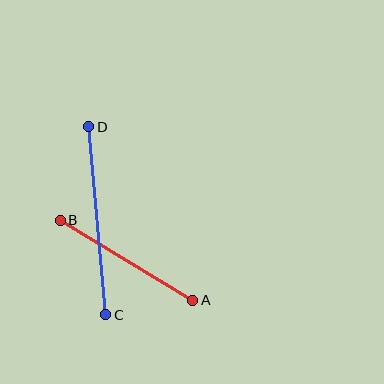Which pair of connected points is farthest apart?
Points C and D are farthest apart.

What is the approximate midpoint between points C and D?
The midpoint is at approximately (97, 221) pixels.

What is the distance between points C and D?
The distance is approximately 189 pixels.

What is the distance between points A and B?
The distance is approximately 155 pixels.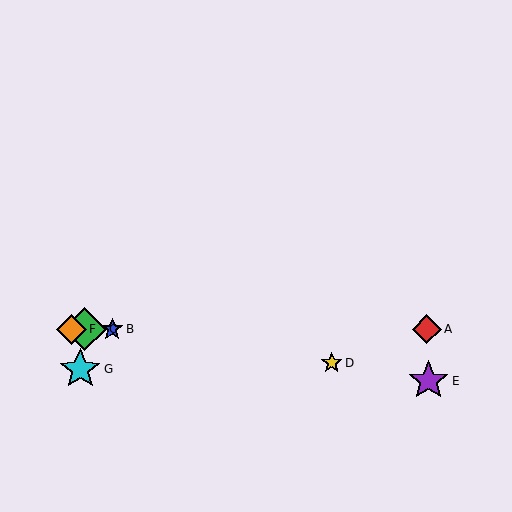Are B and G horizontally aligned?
No, B is at y≈329 and G is at y≈369.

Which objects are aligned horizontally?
Objects A, B, C, F are aligned horizontally.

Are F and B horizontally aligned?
Yes, both are at y≈329.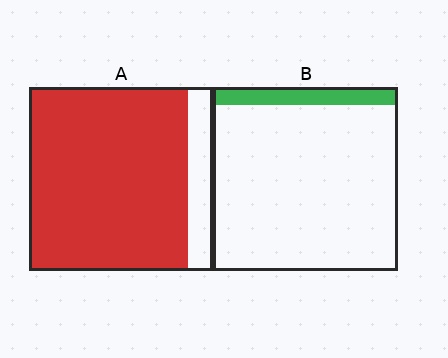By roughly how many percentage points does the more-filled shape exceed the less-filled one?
By roughly 75 percentage points (A over B).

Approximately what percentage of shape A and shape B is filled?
A is approximately 85% and B is approximately 10%.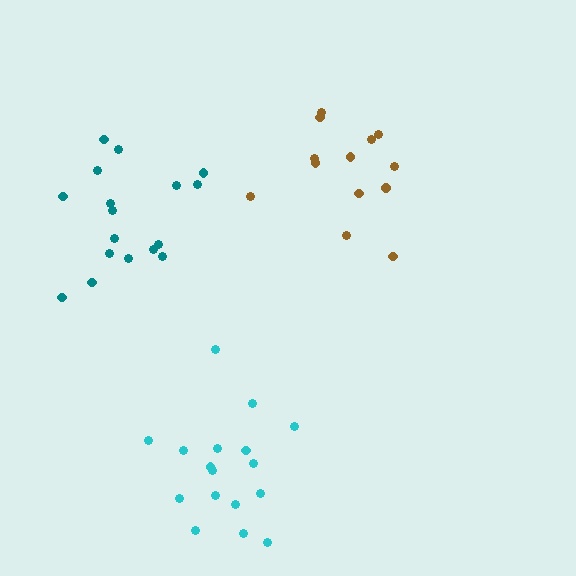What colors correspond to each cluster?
The clusters are colored: brown, cyan, teal.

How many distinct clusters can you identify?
There are 3 distinct clusters.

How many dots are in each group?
Group 1: 13 dots, Group 2: 17 dots, Group 3: 17 dots (47 total).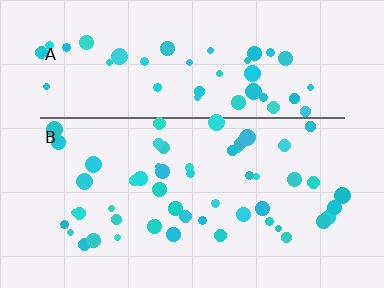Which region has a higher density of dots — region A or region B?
B (the bottom).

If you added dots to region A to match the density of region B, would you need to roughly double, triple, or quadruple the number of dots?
Approximately double.